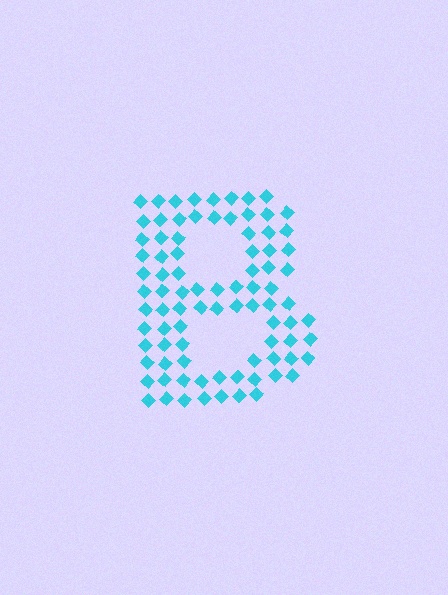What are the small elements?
The small elements are diamonds.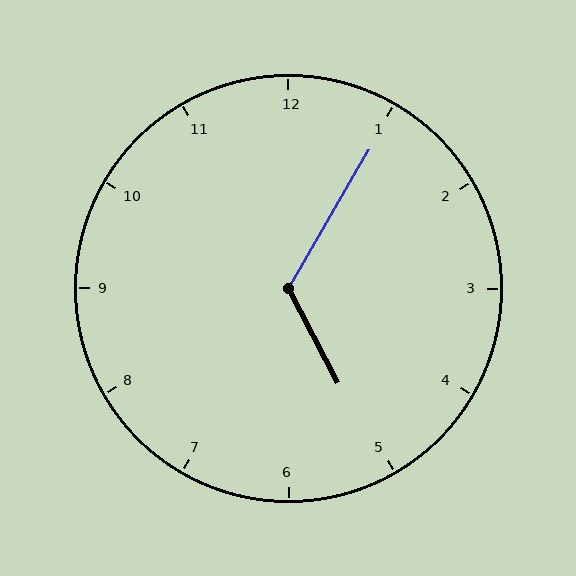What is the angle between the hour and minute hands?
Approximately 122 degrees.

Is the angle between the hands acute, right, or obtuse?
It is obtuse.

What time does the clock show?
5:05.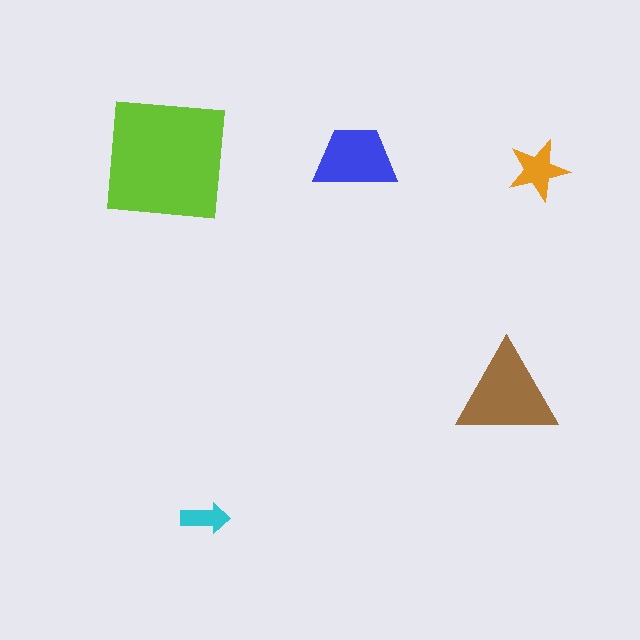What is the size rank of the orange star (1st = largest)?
4th.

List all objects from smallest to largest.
The cyan arrow, the orange star, the blue trapezoid, the brown triangle, the lime square.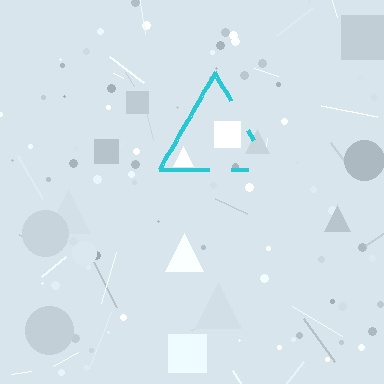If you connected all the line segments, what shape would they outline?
They would outline a triangle.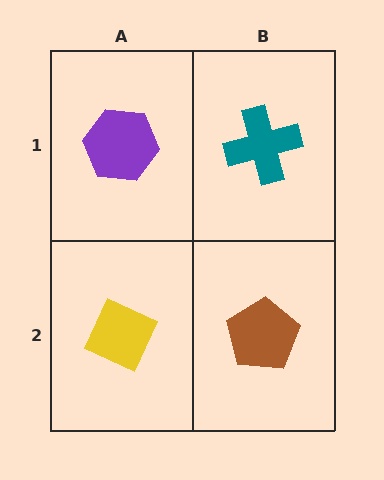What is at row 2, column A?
A yellow diamond.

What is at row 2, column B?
A brown pentagon.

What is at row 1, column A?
A purple hexagon.